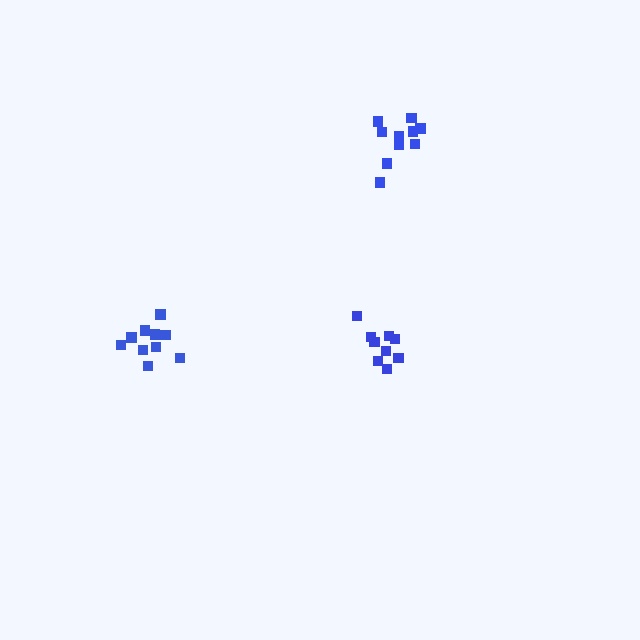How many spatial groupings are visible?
There are 3 spatial groupings.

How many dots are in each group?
Group 1: 11 dots, Group 2: 10 dots, Group 3: 10 dots (31 total).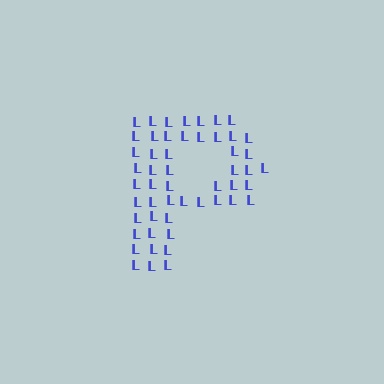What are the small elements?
The small elements are letter L's.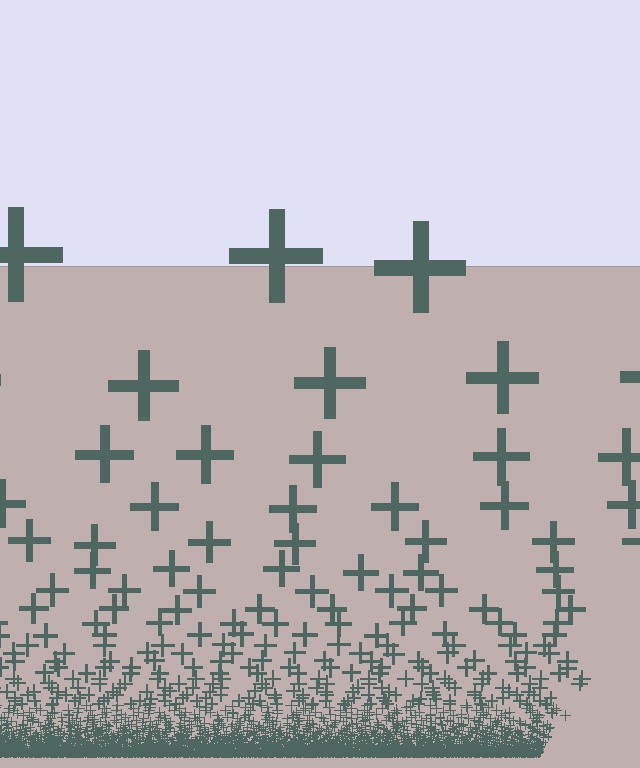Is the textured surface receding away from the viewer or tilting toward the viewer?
The surface appears to tilt toward the viewer. Texture elements get larger and sparser toward the top.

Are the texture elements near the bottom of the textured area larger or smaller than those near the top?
Smaller. The gradient is inverted — elements near the bottom are smaller and denser.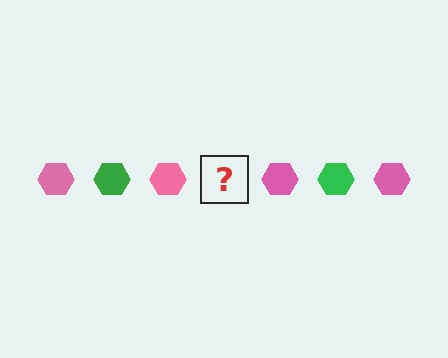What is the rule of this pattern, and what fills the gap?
The rule is that the pattern cycles through pink, green hexagons. The gap should be filled with a green hexagon.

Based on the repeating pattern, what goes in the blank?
The blank should be a green hexagon.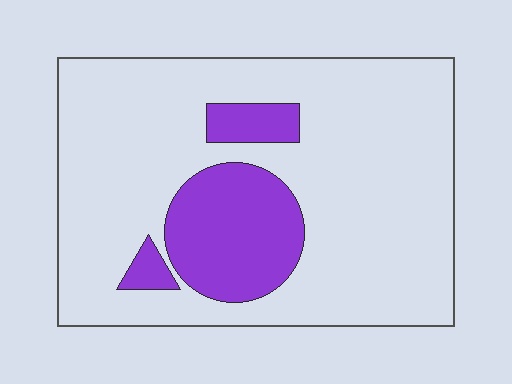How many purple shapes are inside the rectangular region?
3.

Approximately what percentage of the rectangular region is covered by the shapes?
Approximately 20%.